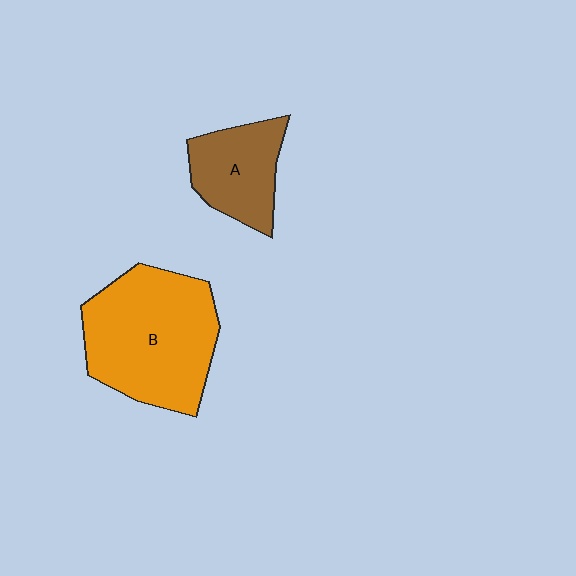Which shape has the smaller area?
Shape A (brown).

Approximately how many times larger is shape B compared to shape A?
Approximately 2.0 times.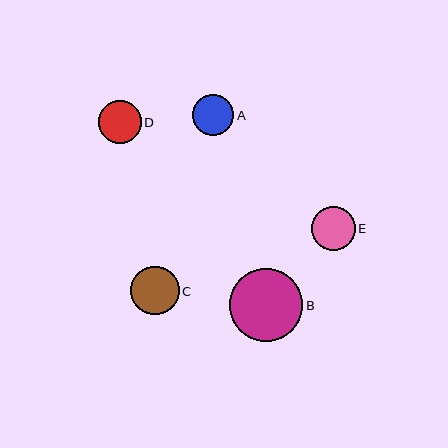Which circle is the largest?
Circle B is the largest with a size of approximately 74 pixels.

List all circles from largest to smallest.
From largest to smallest: B, C, E, D, A.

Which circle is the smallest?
Circle A is the smallest with a size of approximately 41 pixels.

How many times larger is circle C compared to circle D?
Circle C is approximately 1.1 times the size of circle D.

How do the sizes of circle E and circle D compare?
Circle E and circle D are approximately the same size.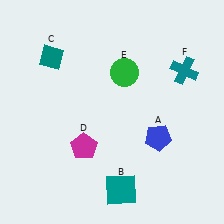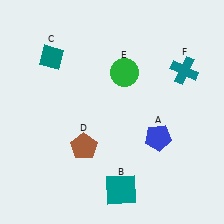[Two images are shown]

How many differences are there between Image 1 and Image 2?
There is 1 difference between the two images.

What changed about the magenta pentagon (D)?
In Image 1, D is magenta. In Image 2, it changed to brown.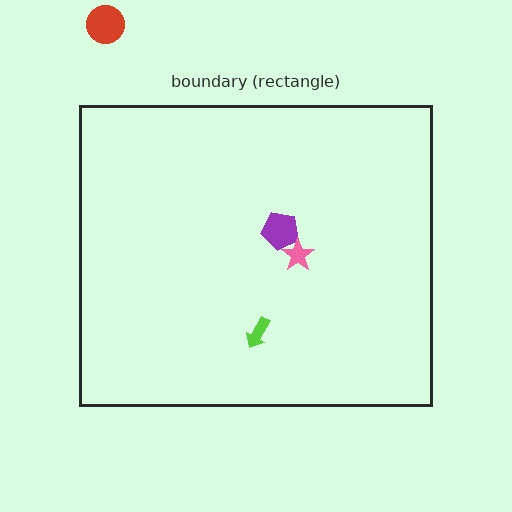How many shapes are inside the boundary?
3 inside, 1 outside.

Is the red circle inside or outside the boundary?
Outside.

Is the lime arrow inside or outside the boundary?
Inside.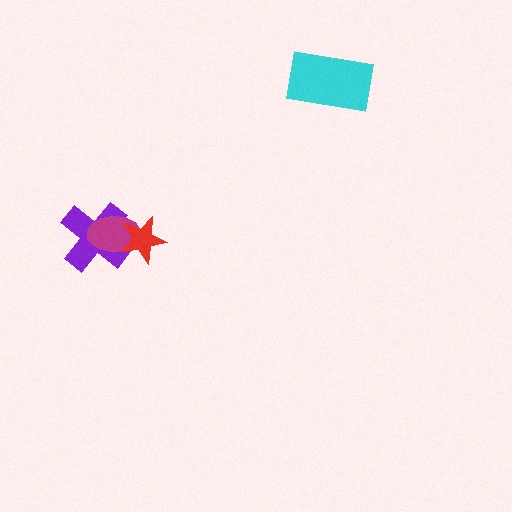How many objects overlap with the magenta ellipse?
2 objects overlap with the magenta ellipse.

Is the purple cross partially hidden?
Yes, it is partially covered by another shape.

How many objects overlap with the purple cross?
2 objects overlap with the purple cross.